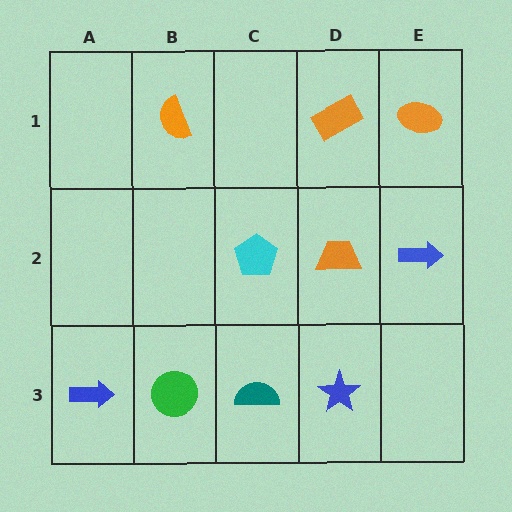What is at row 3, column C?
A teal semicircle.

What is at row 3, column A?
A blue arrow.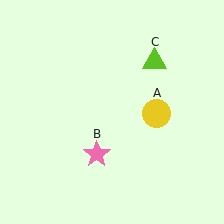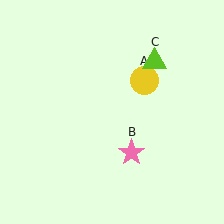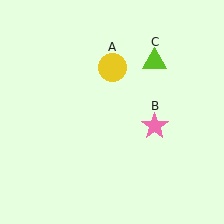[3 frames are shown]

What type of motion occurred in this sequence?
The yellow circle (object A), pink star (object B) rotated counterclockwise around the center of the scene.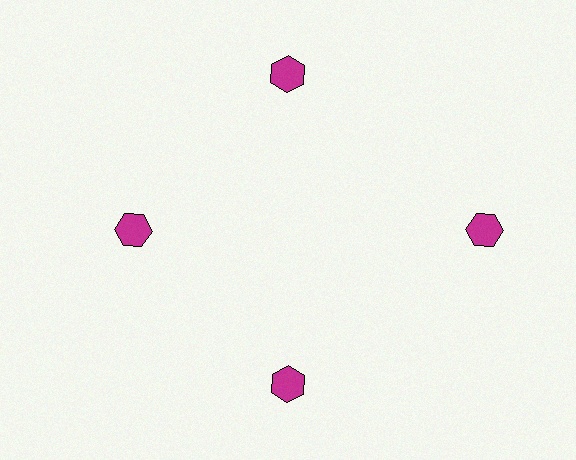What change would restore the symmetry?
The symmetry would be restored by moving it inward, back onto the ring so that all 4 hexagons sit at equal angles and equal distance from the center.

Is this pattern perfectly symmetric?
No. The 4 magenta hexagons are arranged in a ring, but one element near the 3 o'clock position is pushed outward from the center, breaking the 4-fold rotational symmetry.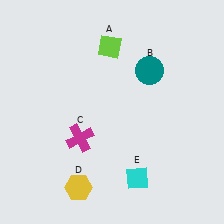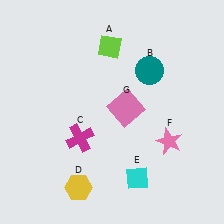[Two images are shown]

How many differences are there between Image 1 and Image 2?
There are 2 differences between the two images.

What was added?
A pink star (F), a pink square (G) were added in Image 2.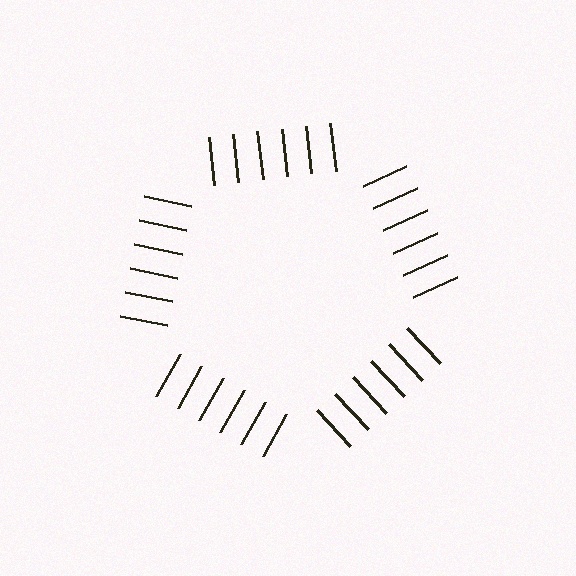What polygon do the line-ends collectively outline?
An illusory pentagon — the line segments terminate on its edges but no continuous stroke is drawn.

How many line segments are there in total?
30 — 6 along each of the 5 edges.